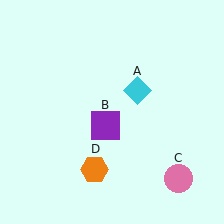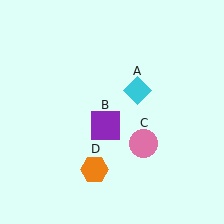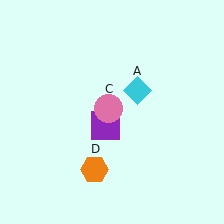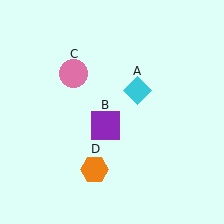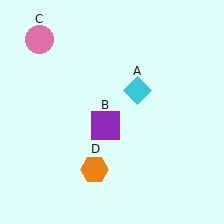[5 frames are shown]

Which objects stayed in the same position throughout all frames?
Cyan diamond (object A) and purple square (object B) and orange hexagon (object D) remained stationary.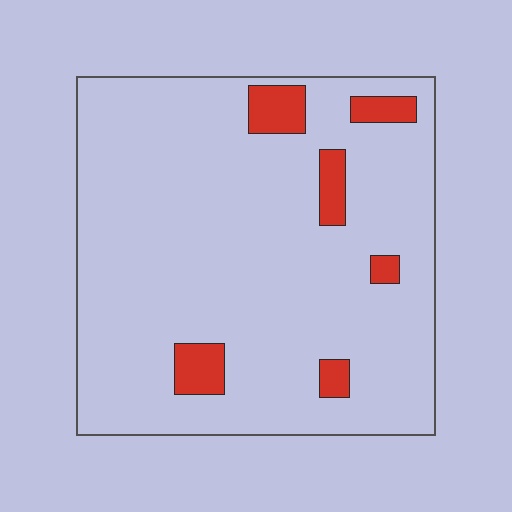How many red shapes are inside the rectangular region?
6.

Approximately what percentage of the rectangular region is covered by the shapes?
Approximately 10%.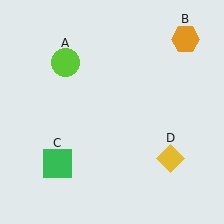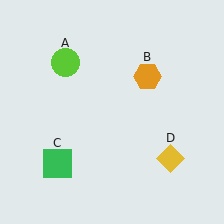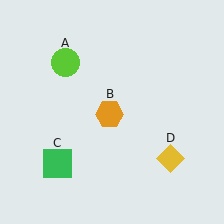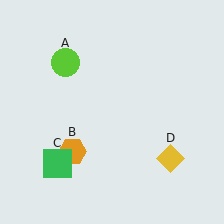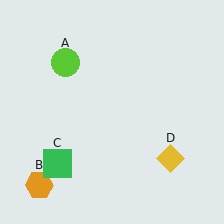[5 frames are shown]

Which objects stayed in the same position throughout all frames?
Lime circle (object A) and green square (object C) and yellow diamond (object D) remained stationary.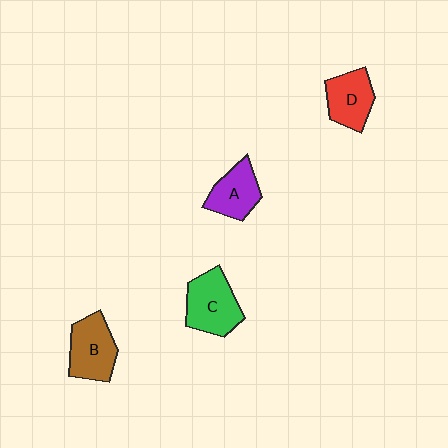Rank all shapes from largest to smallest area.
From largest to smallest: C (green), B (brown), D (red), A (purple).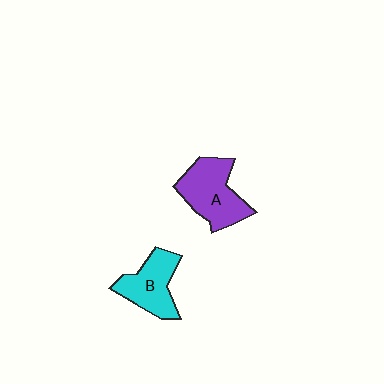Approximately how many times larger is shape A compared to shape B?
Approximately 1.2 times.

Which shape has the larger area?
Shape A (purple).